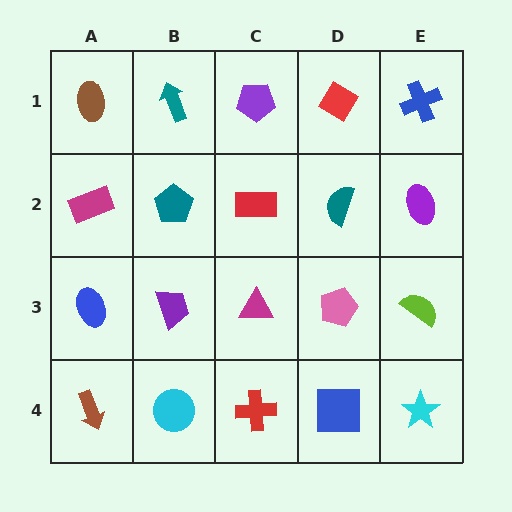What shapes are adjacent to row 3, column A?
A magenta rectangle (row 2, column A), a brown arrow (row 4, column A), a purple trapezoid (row 3, column B).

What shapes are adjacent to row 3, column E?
A purple ellipse (row 2, column E), a cyan star (row 4, column E), a pink pentagon (row 3, column D).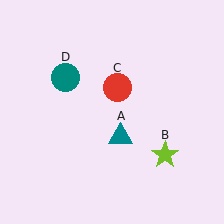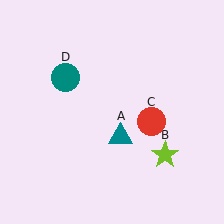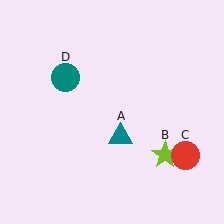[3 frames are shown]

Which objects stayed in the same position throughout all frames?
Teal triangle (object A) and lime star (object B) and teal circle (object D) remained stationary.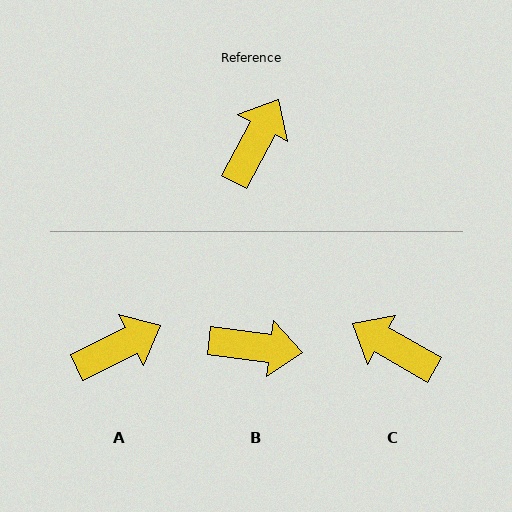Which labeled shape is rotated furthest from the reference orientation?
C, about 89 degrees away.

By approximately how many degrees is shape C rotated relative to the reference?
Approximately 89 degrees counter-clockwise.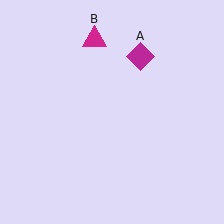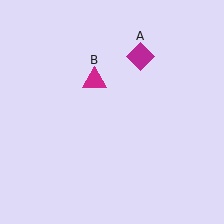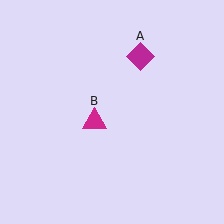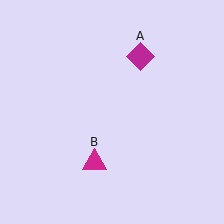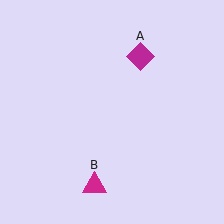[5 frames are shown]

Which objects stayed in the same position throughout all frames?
Magenta diamond (object A) remained stationary.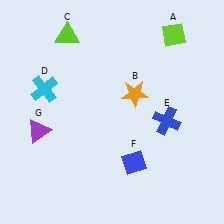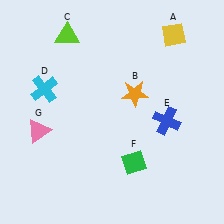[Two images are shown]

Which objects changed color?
A changed from lime to yellow. F changed from blue to green. G changed from purple to pink.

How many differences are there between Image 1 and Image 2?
There are 3 differences between the two images.